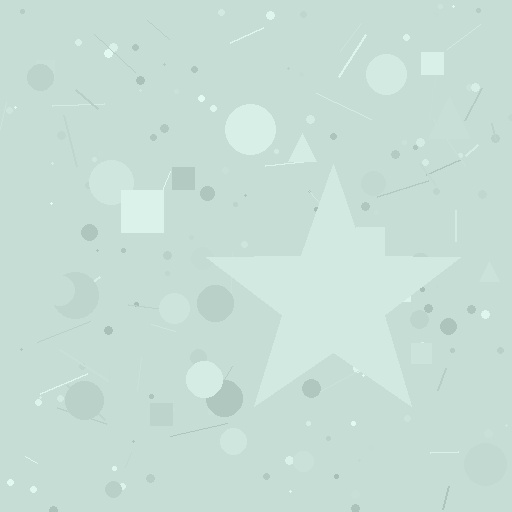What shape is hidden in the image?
A star is hidden in the image.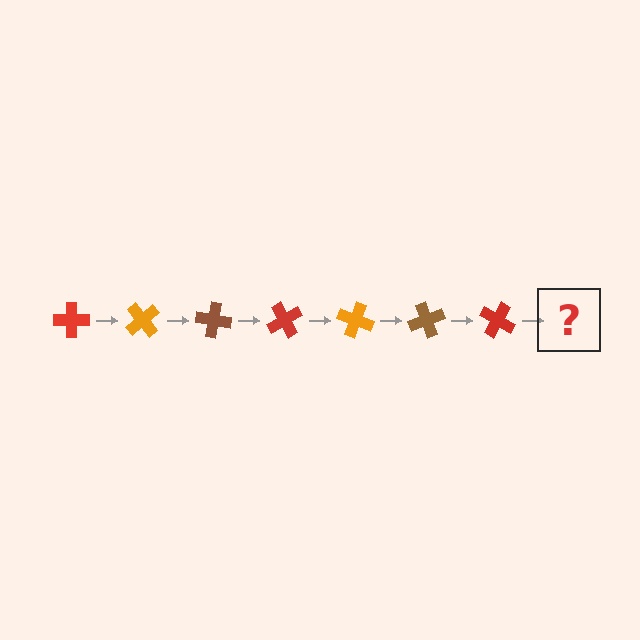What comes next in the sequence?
The next element should be an orange cross, rotated 350 degrees from the start.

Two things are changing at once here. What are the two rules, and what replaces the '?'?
The two rules are that it rotates 50 degrees each step and the color cycles through red, orange, and brown. The '?' should be an orange cross, rotated 350 degrees from the start.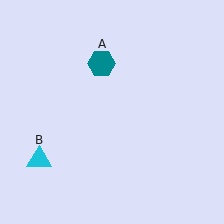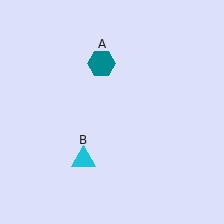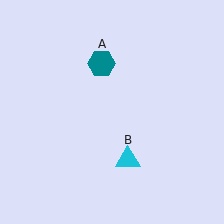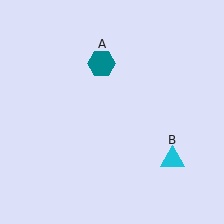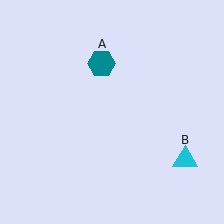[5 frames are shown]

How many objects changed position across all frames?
1 object changed position: cyan triangle (object B).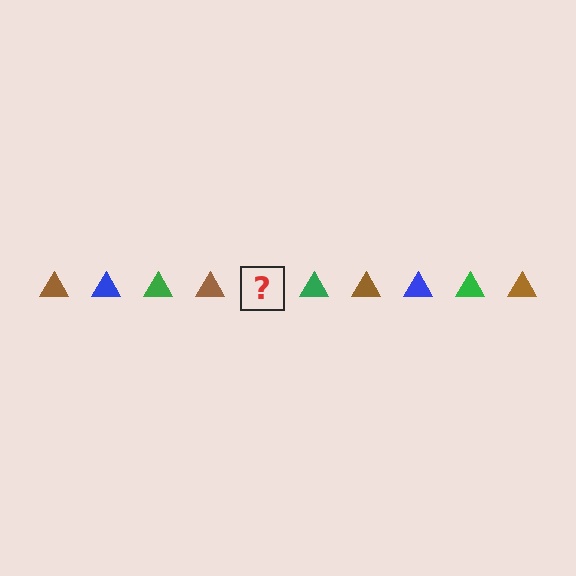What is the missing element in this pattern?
The missing element is a blue triangle.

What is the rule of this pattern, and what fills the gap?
The rule is that the pattern cycles through brown, blue, green triangles. The gap should be filled with a blue triangle.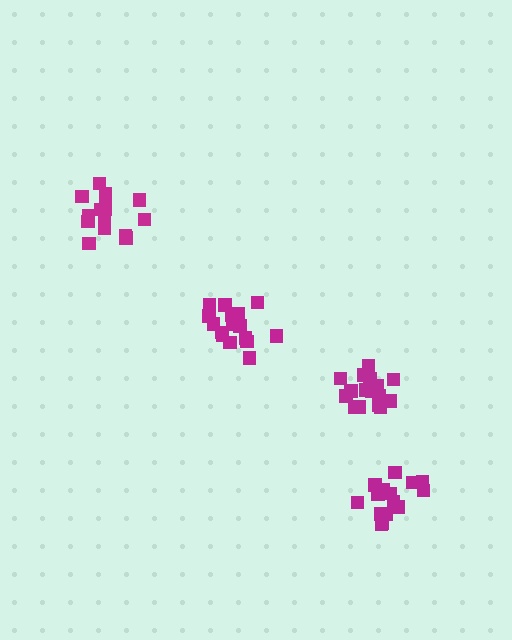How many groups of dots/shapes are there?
There are 4 groups.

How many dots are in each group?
Group 1: 15 dots, Group 2: 18 dots, Group 3: 17 dots, Group 4: 15 dots (65 total).